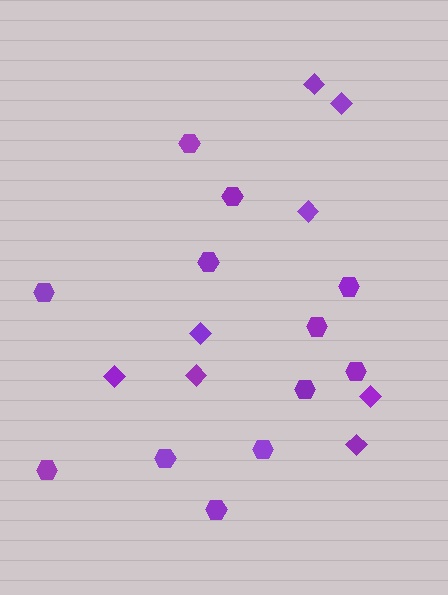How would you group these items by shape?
There are 2 groups: one group of hexagons (12) and one group of diamonds (8).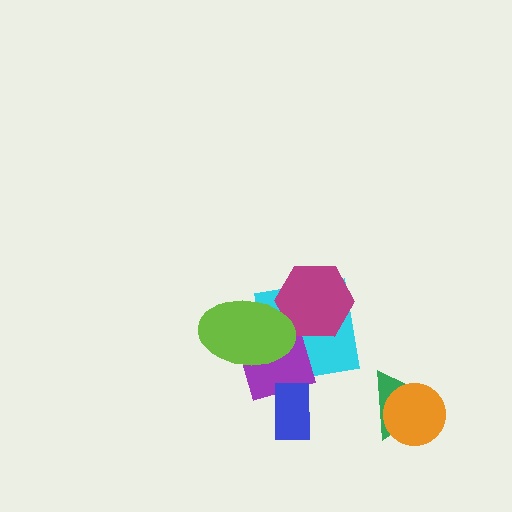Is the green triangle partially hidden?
Yes, it is partially covered by another shape.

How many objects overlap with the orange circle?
1 object overlaps with the orange circle.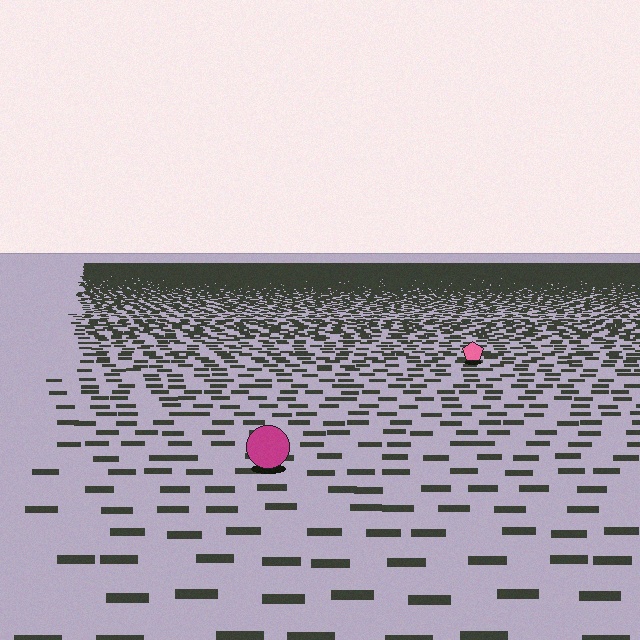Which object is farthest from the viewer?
The pink pentagon is farthest from the viewer. It appears smaller and the ground texture around it is denser.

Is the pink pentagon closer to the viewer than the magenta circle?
No. The magenta circle is closer — you can tell from the texture gradient: the ground texture is coarser near it.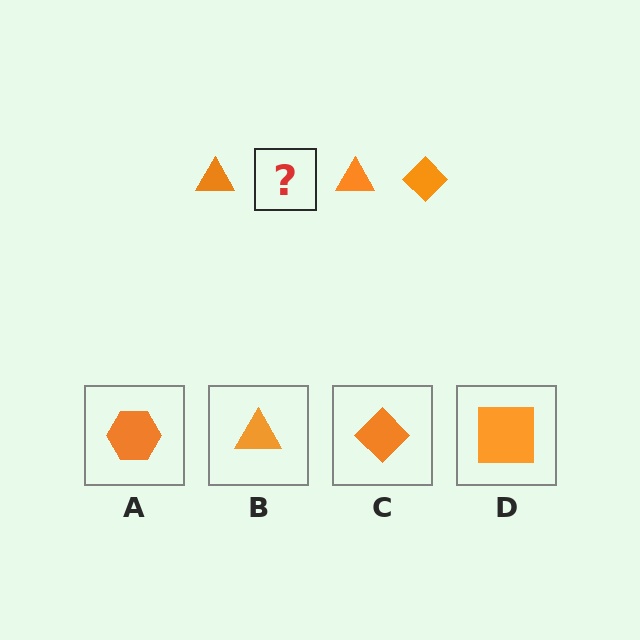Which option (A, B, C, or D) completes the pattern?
C.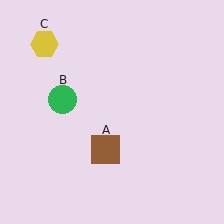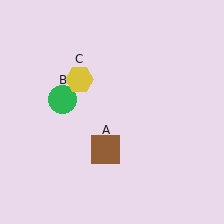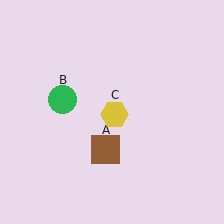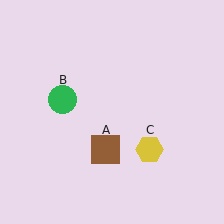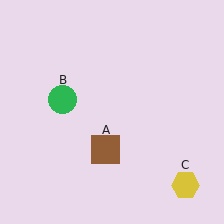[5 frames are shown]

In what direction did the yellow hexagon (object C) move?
The yellow hexagon (object C) moved down and to the right.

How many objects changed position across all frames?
1 object changed position: yellow hexagon (object C).